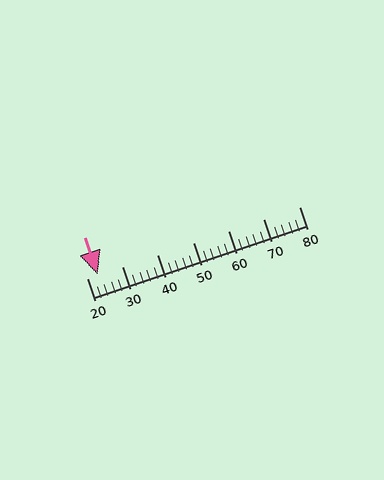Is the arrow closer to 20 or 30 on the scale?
The arrow is closer to 20.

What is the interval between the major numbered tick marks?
The major tick marks are spaced 10 units apart.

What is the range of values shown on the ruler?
The ruler shows values from 20 to 80.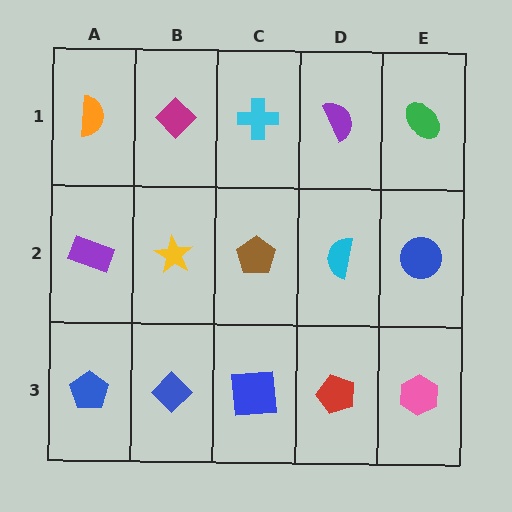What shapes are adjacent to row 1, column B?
A yellow star (row 2, column B), an orange semicircle (row 1, column A), a cyan cross (row 1, column C).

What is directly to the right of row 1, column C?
A purple semicircle.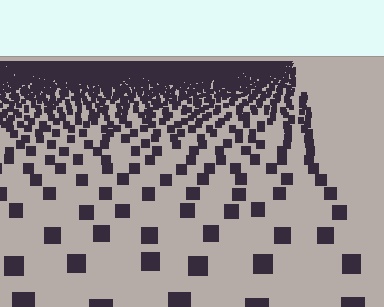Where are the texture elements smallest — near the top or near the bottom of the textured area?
Near the top.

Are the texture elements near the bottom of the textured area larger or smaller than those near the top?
Larger. Near the bottom, elements are closer to the viewer and appear at a bigger on-screen size.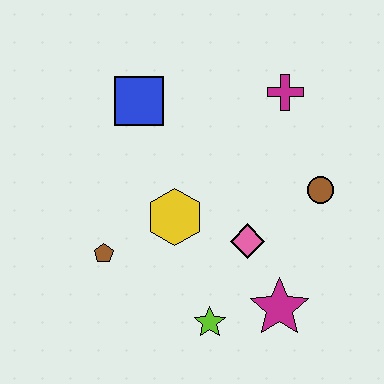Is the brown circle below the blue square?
Yes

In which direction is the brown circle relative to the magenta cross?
The brown circle is below the magenta cross.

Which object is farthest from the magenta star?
The blue square is farthest from the magenta star.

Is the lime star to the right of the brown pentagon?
Yes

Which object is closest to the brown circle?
The pink diamond is closest to the brown circle.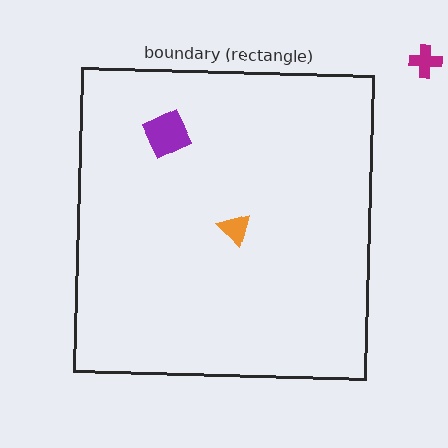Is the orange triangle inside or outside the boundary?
Inside.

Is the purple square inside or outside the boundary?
Inside.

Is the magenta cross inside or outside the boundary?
Outside.